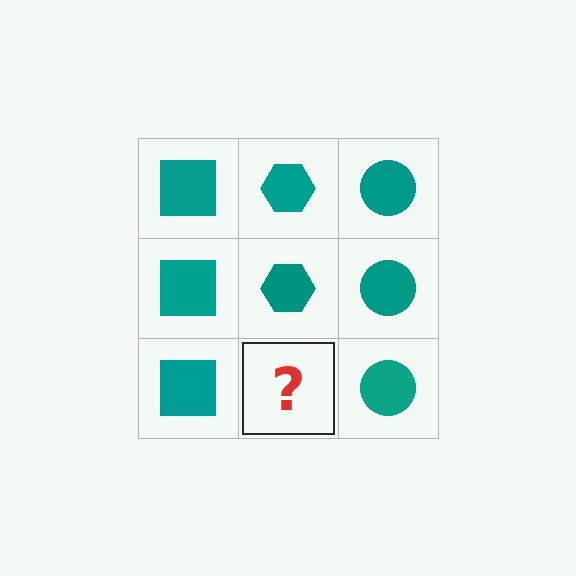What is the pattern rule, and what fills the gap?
The rule is that each column has a consistent shape. The gap should be filled with a teal hexagon.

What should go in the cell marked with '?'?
The missing cell should contain a teal hexagon.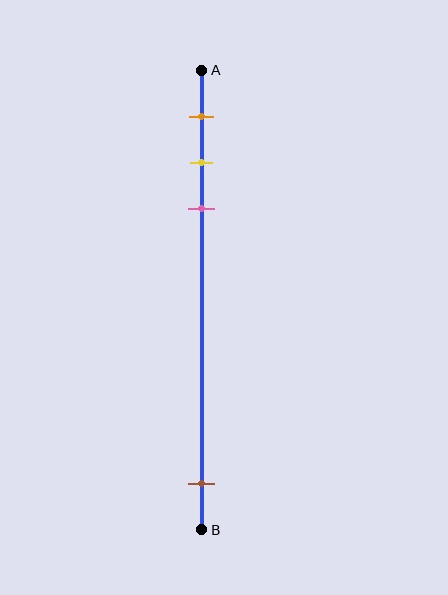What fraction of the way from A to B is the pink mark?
The pink mark is approximately 30% (0.3) of the way from A to B.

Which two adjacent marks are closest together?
The yellow and pink marks are the closest adjacent pair.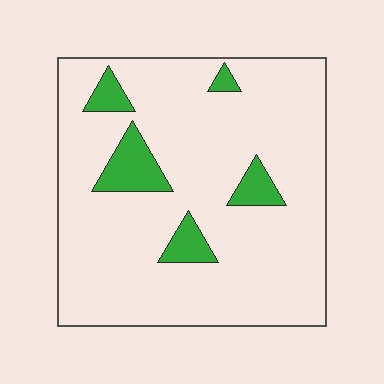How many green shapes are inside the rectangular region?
5.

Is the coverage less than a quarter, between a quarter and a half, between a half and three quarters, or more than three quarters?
Less than a quarter.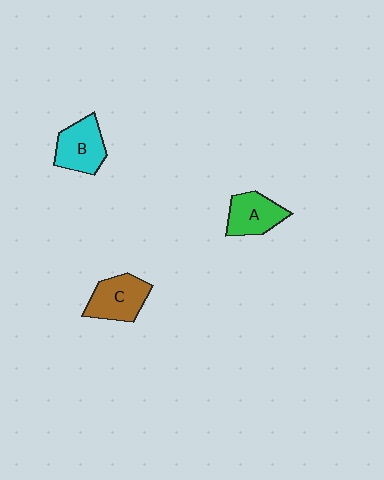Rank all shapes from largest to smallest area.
From largest to smallest: C (brown), B (cyan), A (green).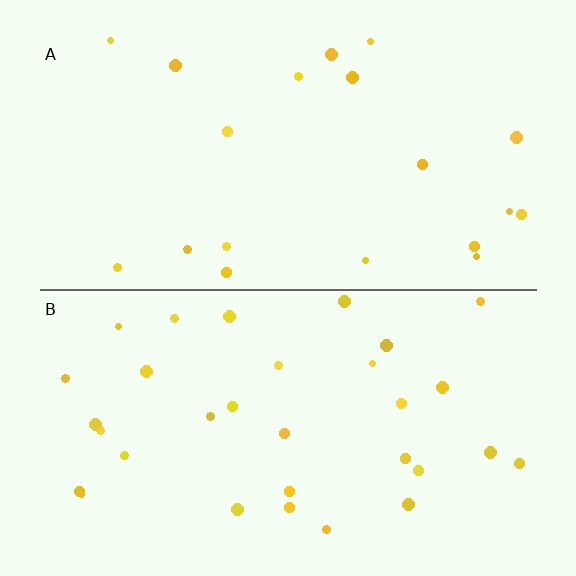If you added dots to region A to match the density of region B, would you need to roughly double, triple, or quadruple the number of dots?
Approximately double.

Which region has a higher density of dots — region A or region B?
B (the bottom).